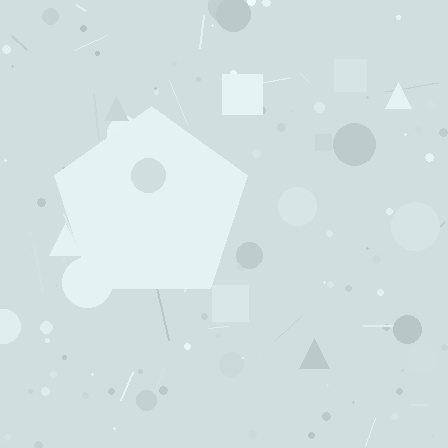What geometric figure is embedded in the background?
A pentagon is embedded in the background.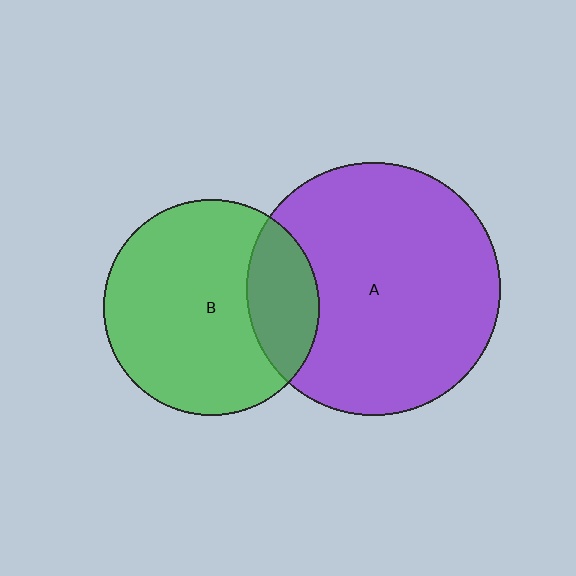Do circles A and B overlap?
Yes.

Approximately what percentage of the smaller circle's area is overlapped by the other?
Approximately 20%.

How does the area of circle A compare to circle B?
Approximately 1.4 times.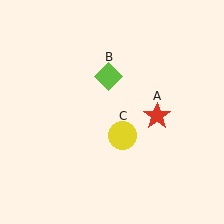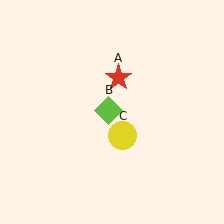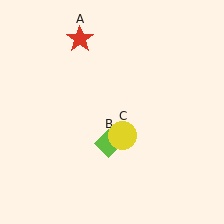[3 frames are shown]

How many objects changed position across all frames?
2 objects changed position: red star (object A), lime diamond (object B).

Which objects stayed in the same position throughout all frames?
Yellow circle (object C) remained stationary.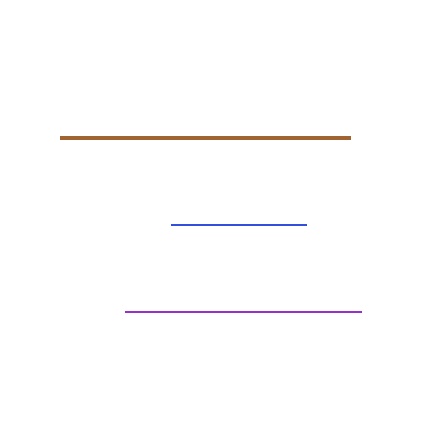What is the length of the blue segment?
The blue segment is approximately 135 pixels long.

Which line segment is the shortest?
The blue line is the shortest at approximately 135 pixels.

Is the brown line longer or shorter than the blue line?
The brown line is longer than the blue line.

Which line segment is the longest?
The brown line is the longest at approximately 290 pixels.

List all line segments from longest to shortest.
From longest to shortest: brown, purple, blue.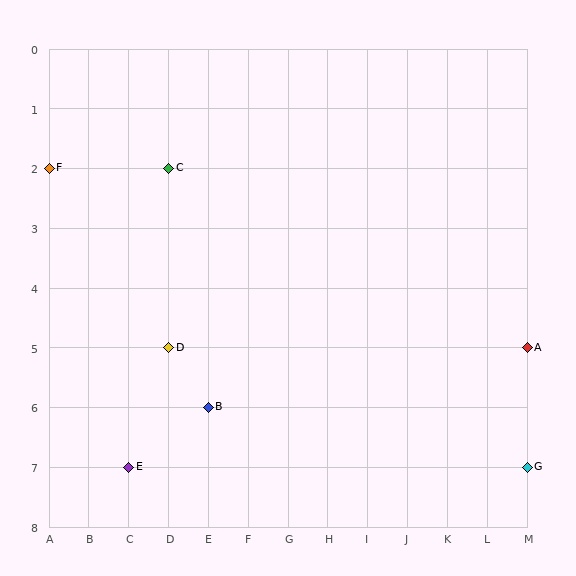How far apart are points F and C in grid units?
Points F and C are 3 columns apart.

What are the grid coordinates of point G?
Point G is at grid coordinates (M, 7).